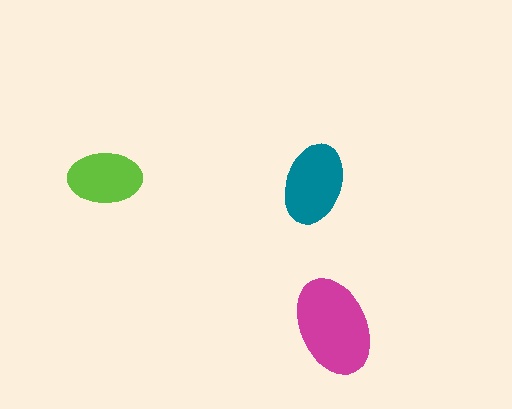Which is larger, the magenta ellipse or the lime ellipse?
The magenta one.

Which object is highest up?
The lime ellipse is topmost.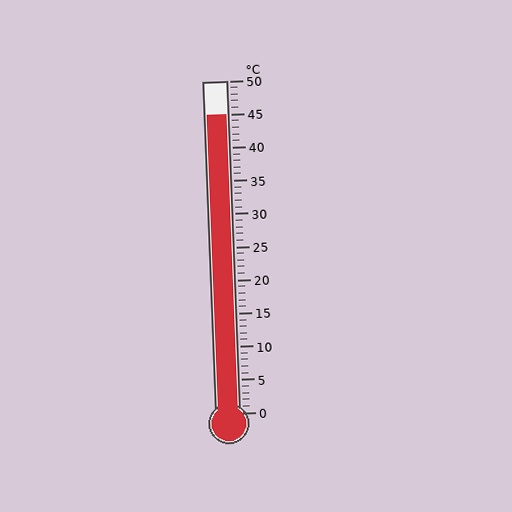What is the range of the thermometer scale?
The thermometer scale ranges from 0°C to 50°C.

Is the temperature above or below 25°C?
The temperature is above 25°C.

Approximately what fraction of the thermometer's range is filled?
The thermometer is filled to approximately 90% of its range.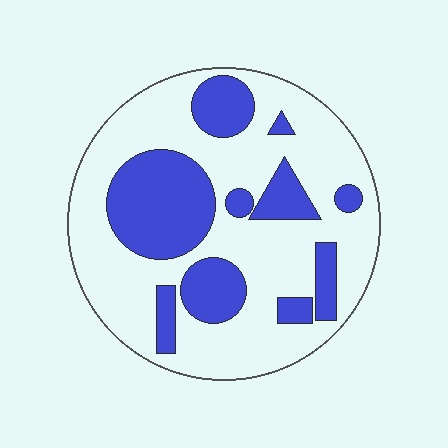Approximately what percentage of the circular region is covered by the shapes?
Approximately 30%.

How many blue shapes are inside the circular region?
10.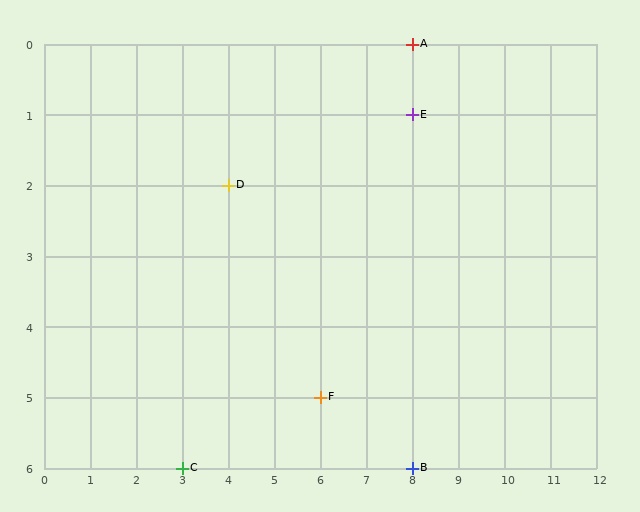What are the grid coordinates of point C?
Point C is at grid coordinates (3, 6).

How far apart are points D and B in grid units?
Points D and B are 4 columns and 4 rows apart (about 5.7 grid units diagonally).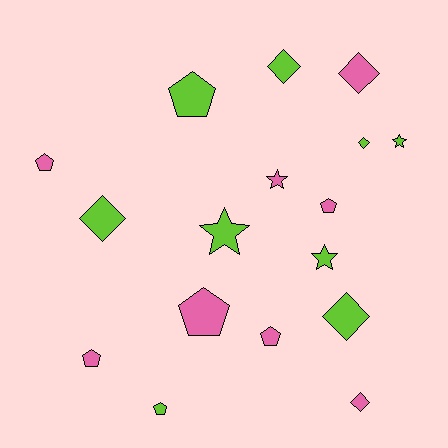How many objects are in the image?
There are 17 objects.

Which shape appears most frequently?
Pentagon, with 7 objects.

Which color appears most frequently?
Lime, with 9 objects.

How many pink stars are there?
There is 1 pink star.